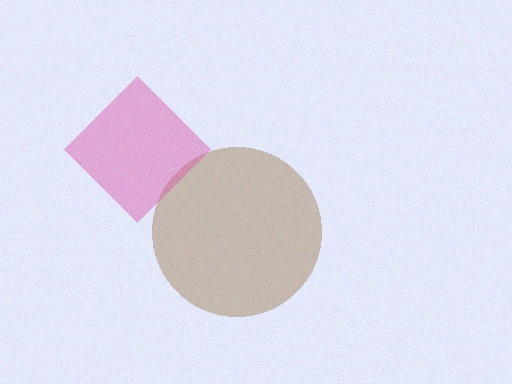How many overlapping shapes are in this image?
There are 2 overlapping shapes in the image.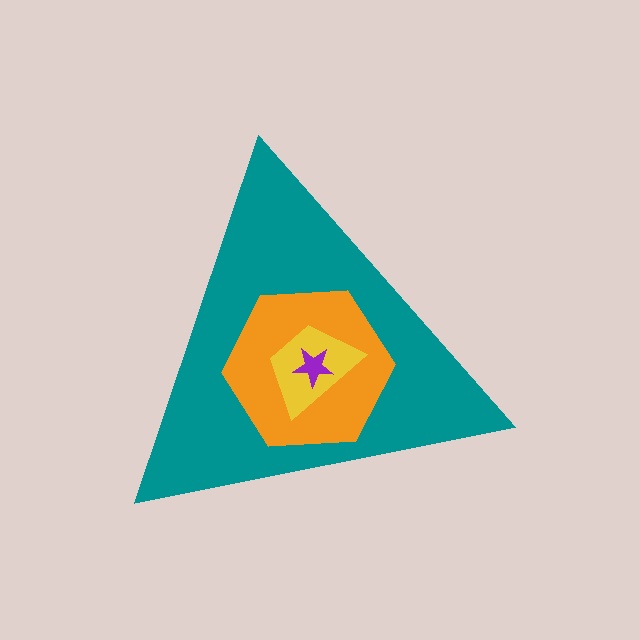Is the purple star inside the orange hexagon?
Yes.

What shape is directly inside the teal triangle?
The orange hexagon.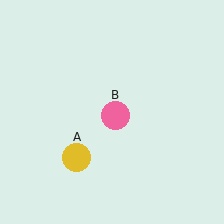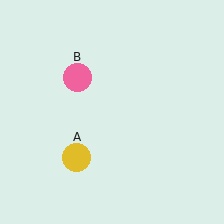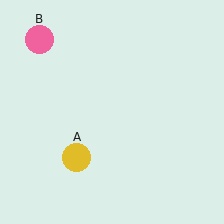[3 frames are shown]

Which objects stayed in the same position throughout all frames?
Yellow circle (object A) remained stationary.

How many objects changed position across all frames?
1 object changed position: pink circle (object B).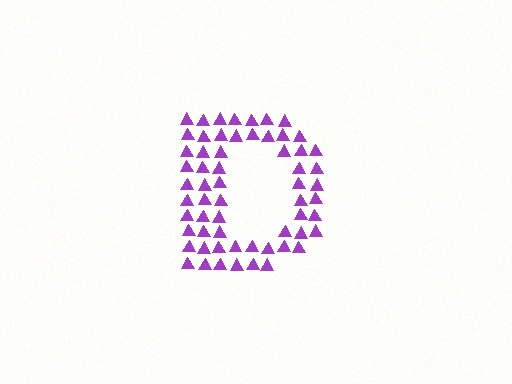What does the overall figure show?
The overall figure shows the letter D.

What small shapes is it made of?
It is made of small triangles.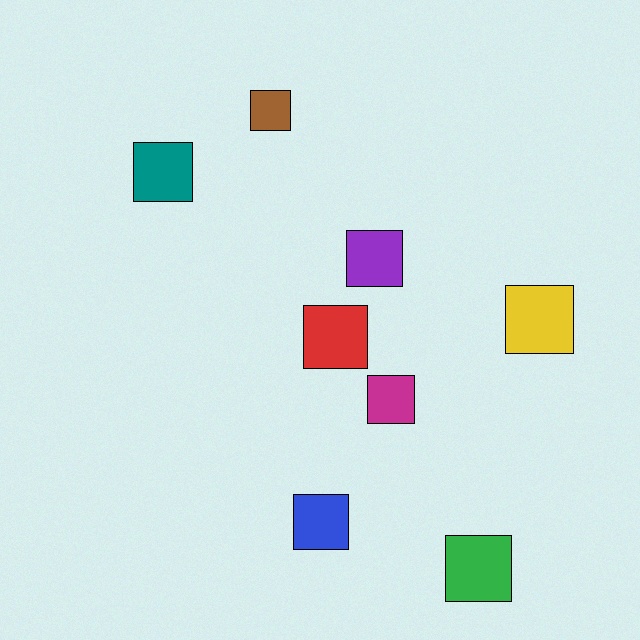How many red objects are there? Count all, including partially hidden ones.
There is 1 red object.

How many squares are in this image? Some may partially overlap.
There are 8 squares.